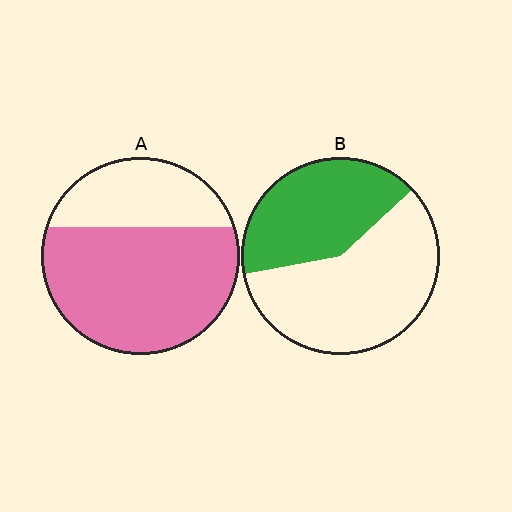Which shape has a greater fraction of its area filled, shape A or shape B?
Shape A.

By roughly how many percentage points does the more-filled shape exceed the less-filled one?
By roughly 25 percentage points (A over B).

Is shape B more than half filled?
No.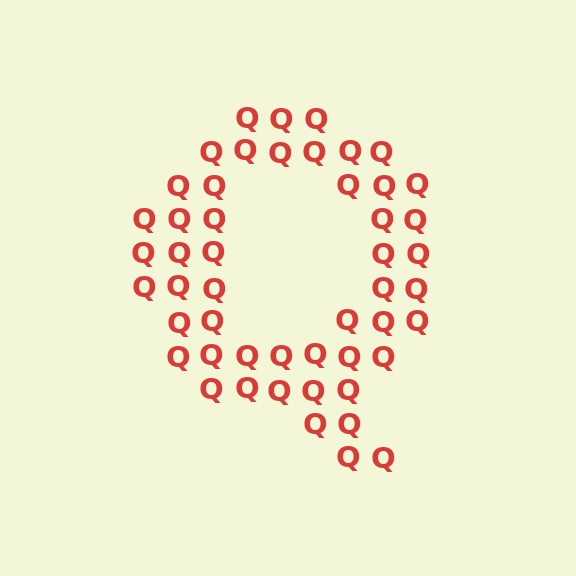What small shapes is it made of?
It is made of small letter Q's.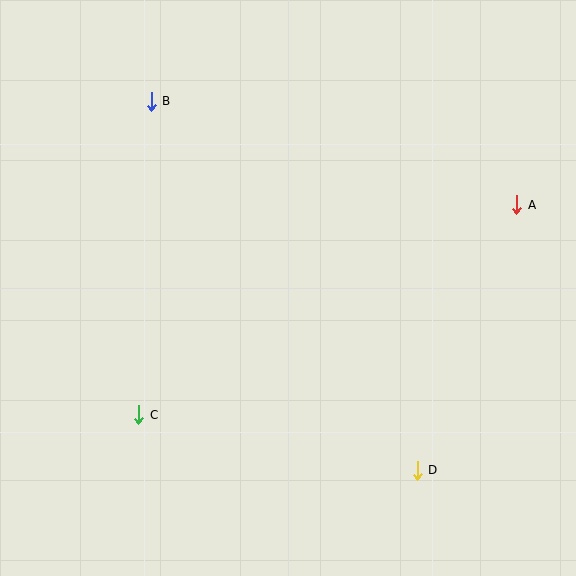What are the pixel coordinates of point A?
Point A is at (517, 205).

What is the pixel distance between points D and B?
The distance between D and B is 455 pixels.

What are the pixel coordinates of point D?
Point D is at (417, 470).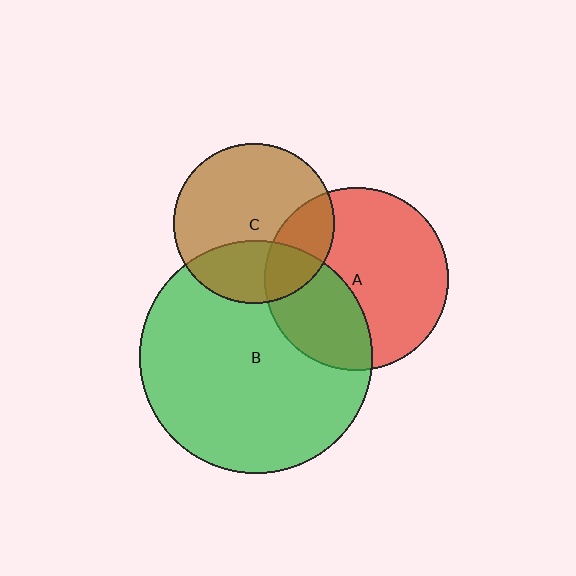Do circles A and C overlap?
Yes.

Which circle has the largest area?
Circle B (green).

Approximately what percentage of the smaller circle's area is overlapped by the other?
Approximately 25%.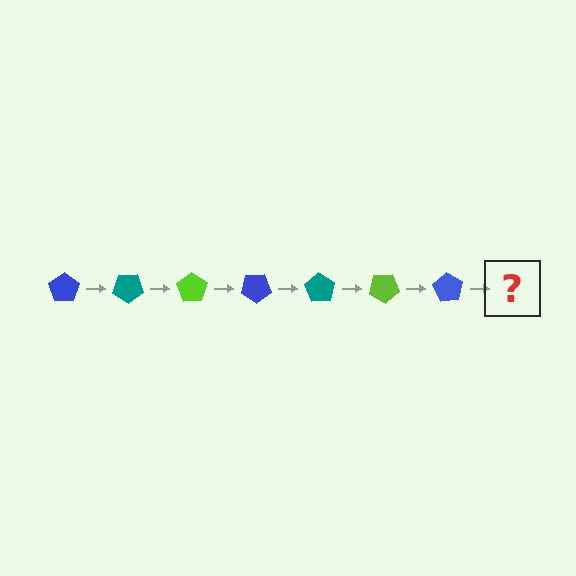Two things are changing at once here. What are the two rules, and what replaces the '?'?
The two rules are that it rotates 35 degrees each step and the color cycles through blue, teal, and lime. The '?' should be a teal pentagon, rotated 245 degrees from the start.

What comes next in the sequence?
The next element should be a teal pentagon, rotated 245 degrees from the start.